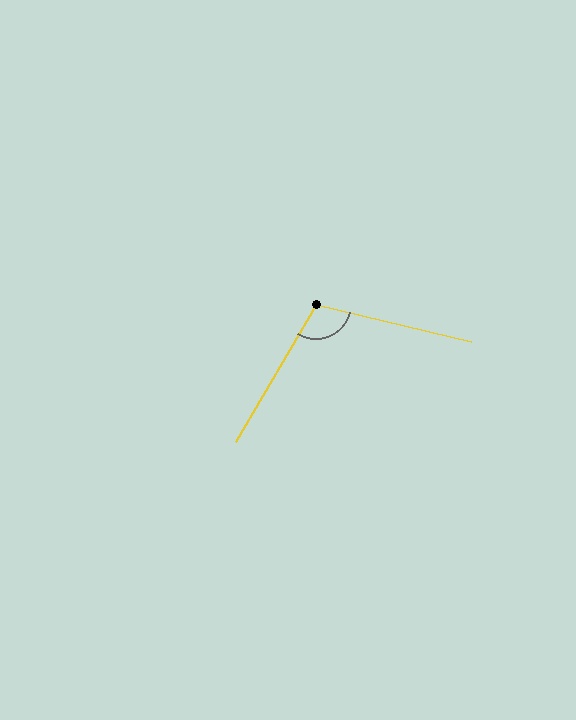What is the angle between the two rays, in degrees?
Approximately 107 degrees.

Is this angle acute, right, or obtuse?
It is obtuse.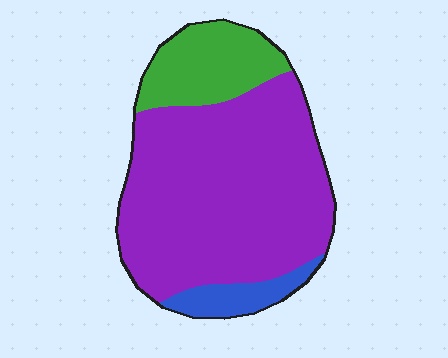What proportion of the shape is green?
Green covers roughly 20% of the shape.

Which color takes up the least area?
Blue, at roughly 10%.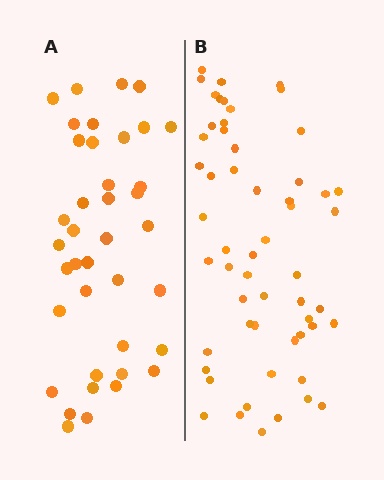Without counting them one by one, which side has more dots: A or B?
Region B (the right region) has more dots.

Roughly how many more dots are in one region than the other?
Region B has approximately 15 more dots than region A.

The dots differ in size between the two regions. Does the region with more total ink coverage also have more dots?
No. Region A has more total ink coverage because its dots are larger, but region B actually contains more individual dots. Total area can be misleading — the number of items is what matters here.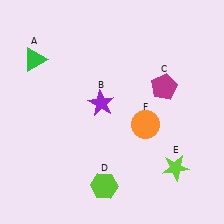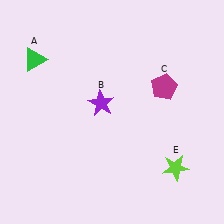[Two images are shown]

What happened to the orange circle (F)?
The orange circle (F) was removed in Image 2. It was in the bottom-right area of Image 1.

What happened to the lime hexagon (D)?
The lime hexagon (D) was removed in Image 2. It was in the bottom-left area of Image 1.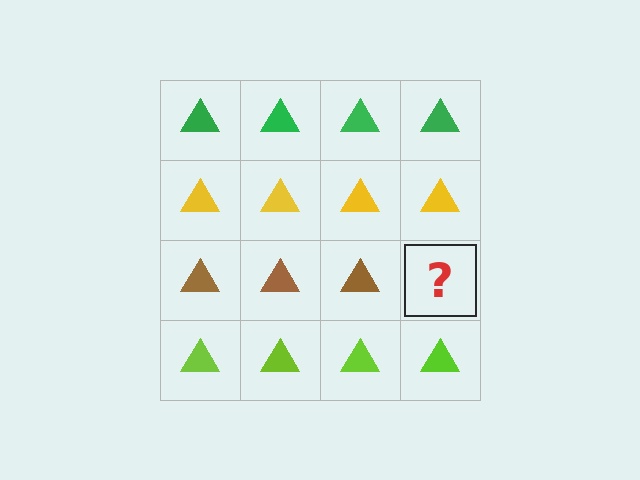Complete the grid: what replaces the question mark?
The question mark should be replaced with a brown triangle.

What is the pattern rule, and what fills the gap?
The rule is that each row has a consistent color. The gap should be filled with a brown triangle.